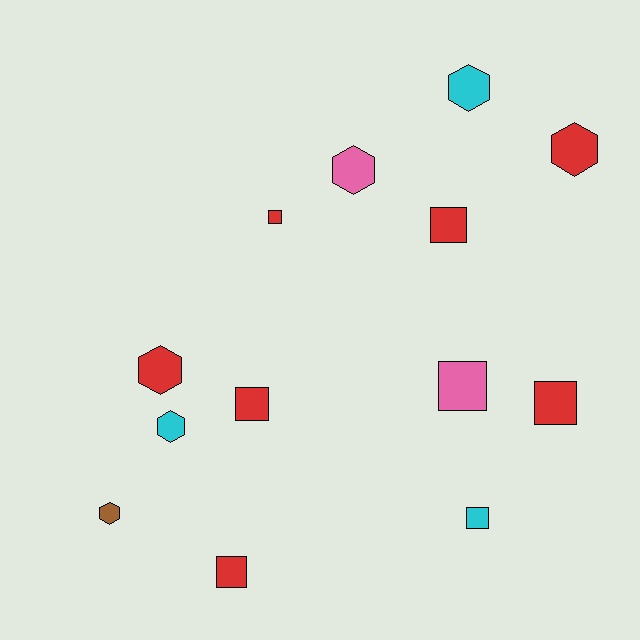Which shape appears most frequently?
Square, with 7 objects.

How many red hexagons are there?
There are 2 red hexagons.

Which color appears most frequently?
Red, with 7 objects.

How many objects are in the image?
There are 13 objects.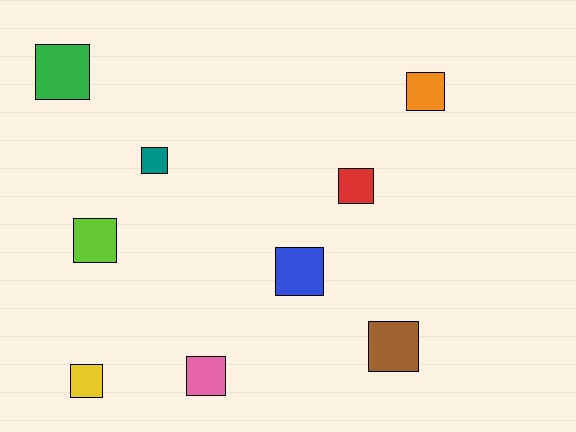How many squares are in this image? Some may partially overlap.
There are 9 squares.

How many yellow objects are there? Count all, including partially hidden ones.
There is 1 yellow object.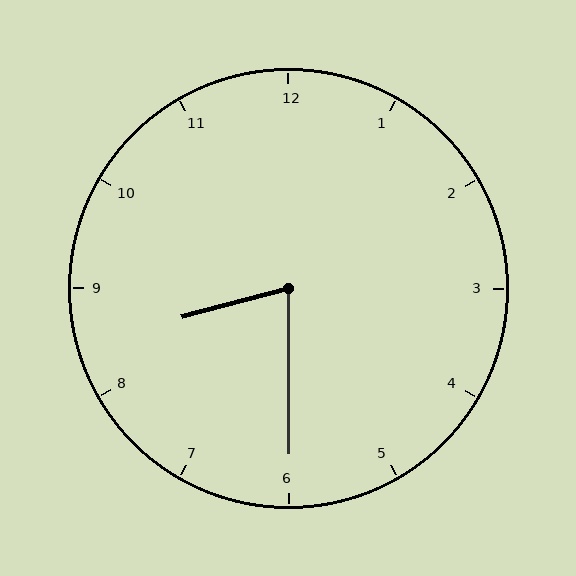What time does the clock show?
8:30.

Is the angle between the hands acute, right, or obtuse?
It is acute.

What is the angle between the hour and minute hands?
Approximately 75 degrees.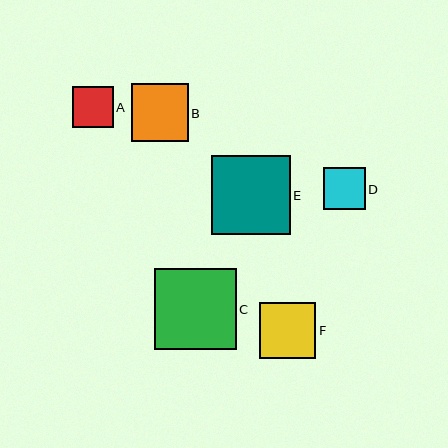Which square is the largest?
Square C is the largest with a size of approximately 82 pixels.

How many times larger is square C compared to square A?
Square C is approximately 2.0 times the size of square A.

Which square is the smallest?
Square A is the smallest with a size of approximately 41 pixels.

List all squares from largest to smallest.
From largest to smallest: C, E, B, F, D, A.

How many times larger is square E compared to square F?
Square E is approximately 1.4 times the size of square F.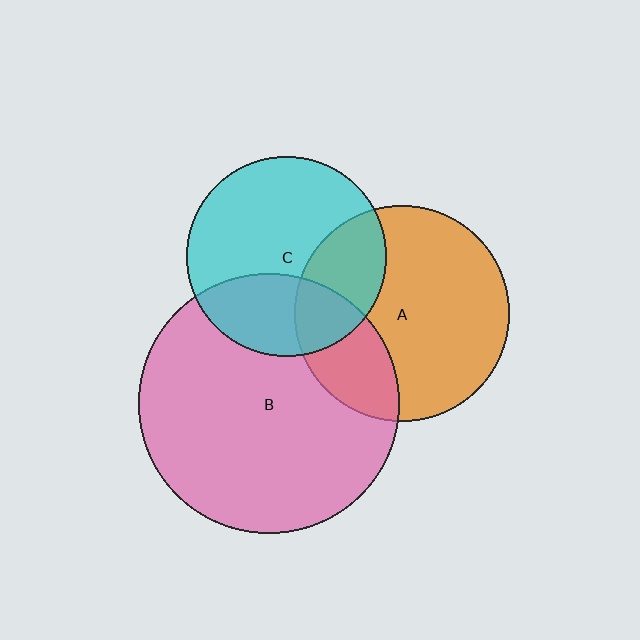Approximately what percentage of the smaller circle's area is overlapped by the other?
Approximately 25%.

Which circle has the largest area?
Circle B (pink).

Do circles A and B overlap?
Yes.